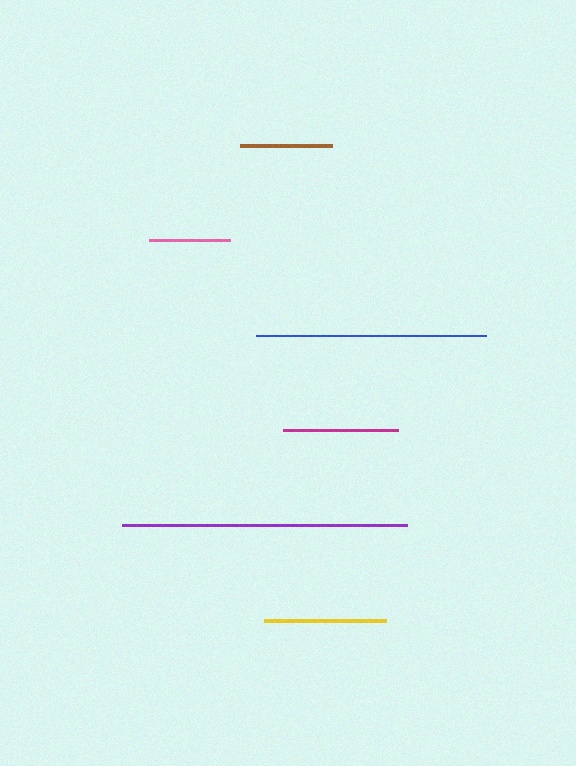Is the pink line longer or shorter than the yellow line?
The yellow line is longer than the pink line.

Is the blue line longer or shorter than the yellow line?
The blue line is longer than the yellow line.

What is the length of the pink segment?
The pink segment is approximately 82 pixels long.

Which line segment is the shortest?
The pink line is the shortest at approximately 82 pixels.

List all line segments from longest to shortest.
From longest to shortest: purple, blue, yellow, magenta, brown, pink.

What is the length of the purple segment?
The purple segment is approximately 285 pixels long.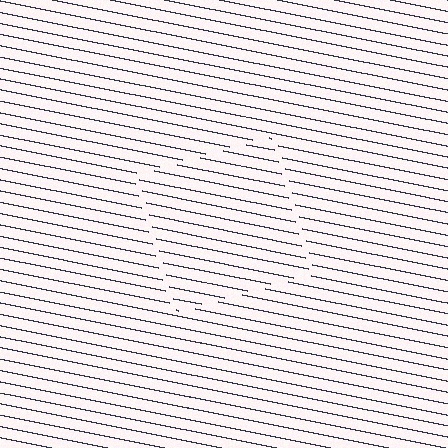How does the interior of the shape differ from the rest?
The interior of the shape contains the same grating, shifted by half a period — the contour is defined by the phase discontinuity where line-ends from the inner and outer gratings abut.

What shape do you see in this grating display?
An illusory square. The interior of the shape contains the same grating, shifted by half a period — the contour is defined by the phase discontinuity where line-ends from the inner and outer gratings abut.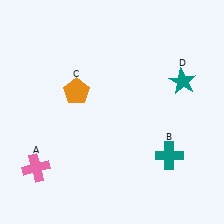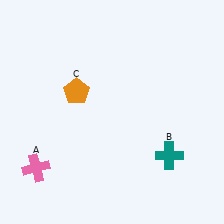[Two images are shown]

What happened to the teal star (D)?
The teal star (D) was removed in Image 2. It was in the top-right area of Image 1.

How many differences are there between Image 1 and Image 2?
There is 1 difference between the two images.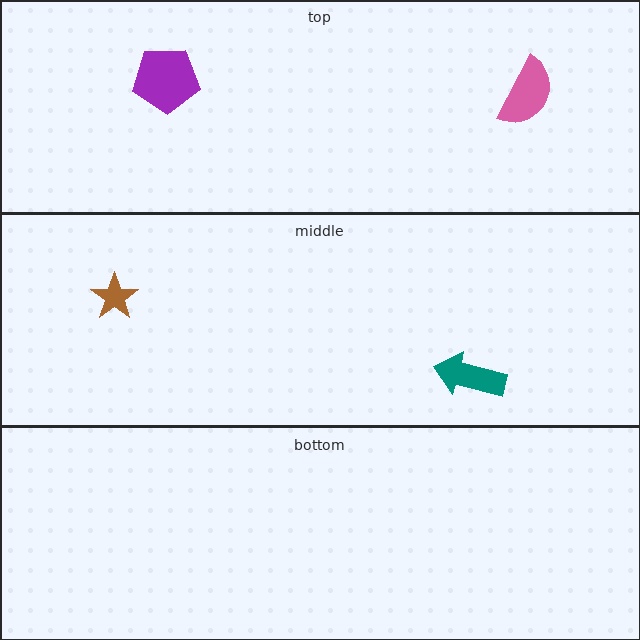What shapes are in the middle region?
The teal arrow, the brown star.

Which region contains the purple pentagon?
The top region.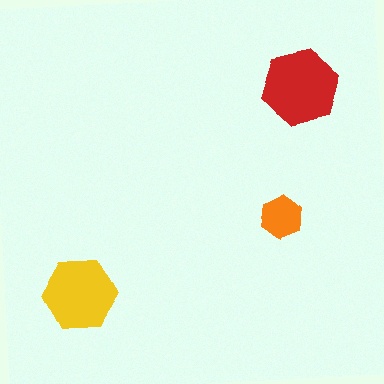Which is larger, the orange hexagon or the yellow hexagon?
The yellow one.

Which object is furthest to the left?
The yellow hexagon is leftmost.